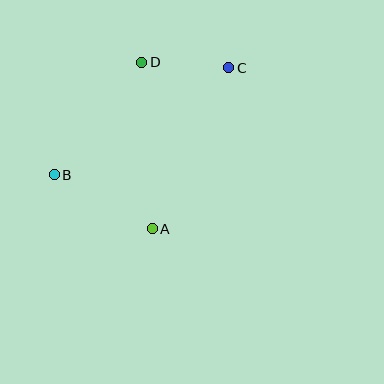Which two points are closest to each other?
Points C and D are closest to each other.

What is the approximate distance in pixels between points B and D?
The distance between B and D is approximately 143 pixels.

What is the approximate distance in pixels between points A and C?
The distance between A and C is approximately 178 pixels.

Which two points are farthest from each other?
Points B and C are farthest from each other.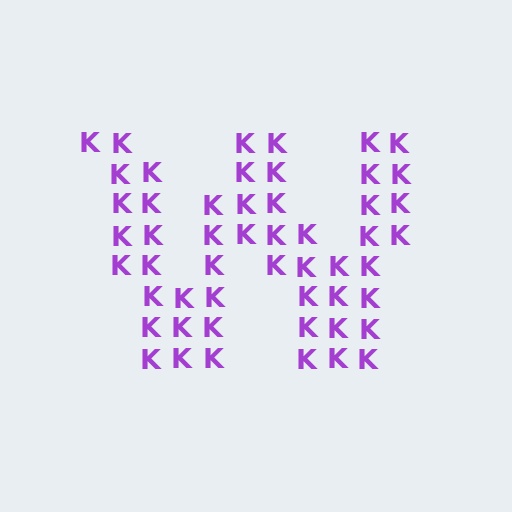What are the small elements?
The small elements are letter K's.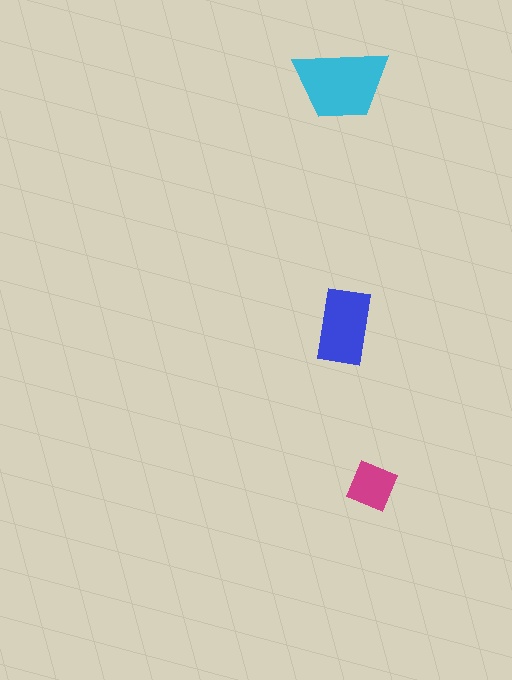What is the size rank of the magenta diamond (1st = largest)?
3rd.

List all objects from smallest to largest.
The magenta diamond, the blue rectangle, the cyan trapezoid.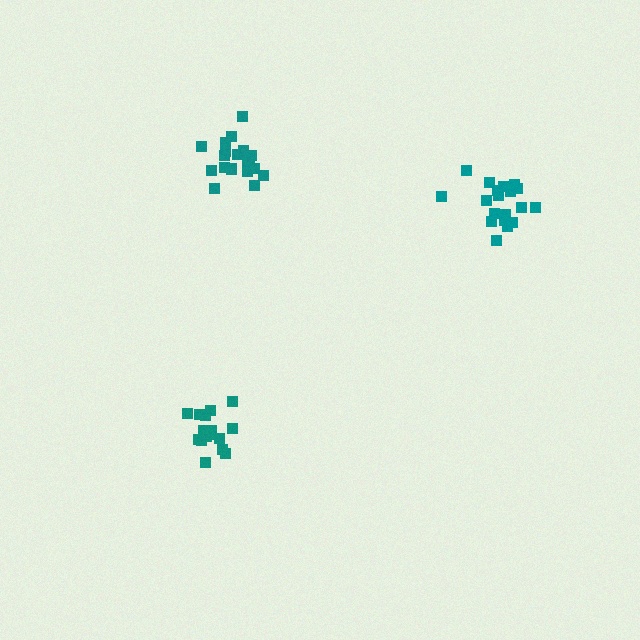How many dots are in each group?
Group 1: 16 dots, Group 2: 19 dots, Group 3: 20 dots (55 total).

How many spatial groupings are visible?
There are 3 spatial groupings.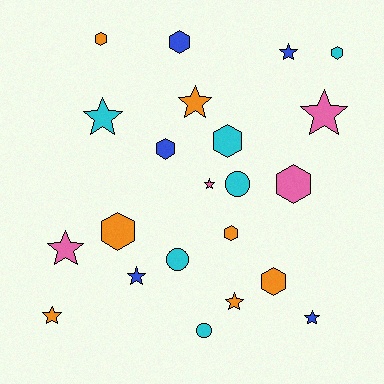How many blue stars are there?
There are 3 blue stars.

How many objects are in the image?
There are 22 objects.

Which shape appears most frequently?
Star, with 10 objects.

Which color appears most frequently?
Orange, with 7 objects.